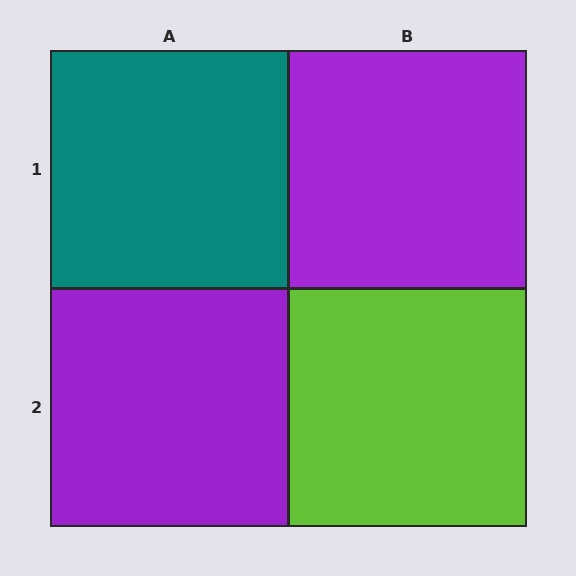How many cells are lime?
1 cell is lime.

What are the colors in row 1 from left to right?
Teal, purple.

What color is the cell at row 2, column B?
Lime.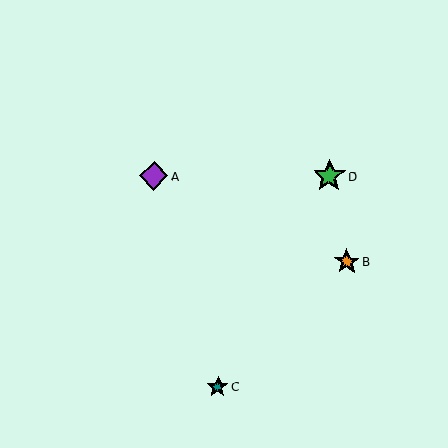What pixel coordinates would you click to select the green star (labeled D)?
Click at (329, 176) to select the green star D.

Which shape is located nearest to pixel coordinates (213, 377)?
The teal star (labeled C) at (218, 387) is nearest to that location.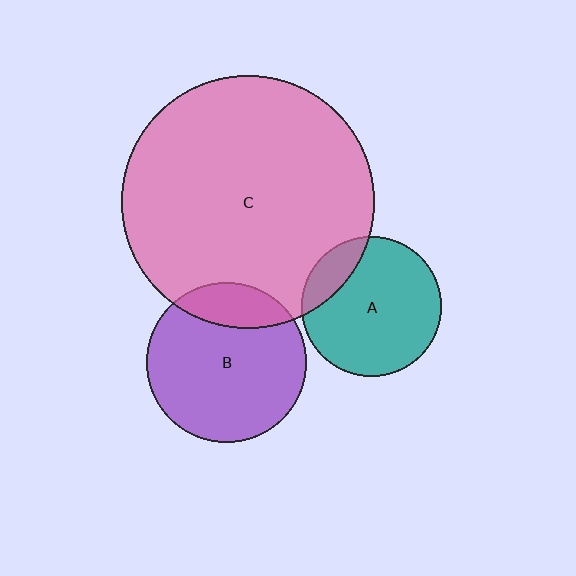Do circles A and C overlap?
Yes.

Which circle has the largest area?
Circle C (pink).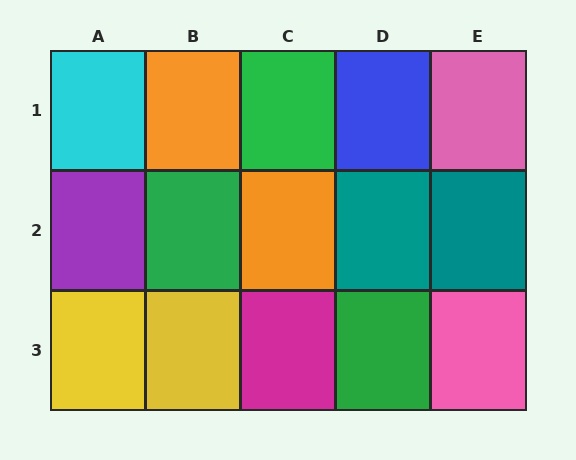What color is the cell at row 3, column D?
Green.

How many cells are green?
3 cells are green.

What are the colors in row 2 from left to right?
Purple, green, orange, teal, teal.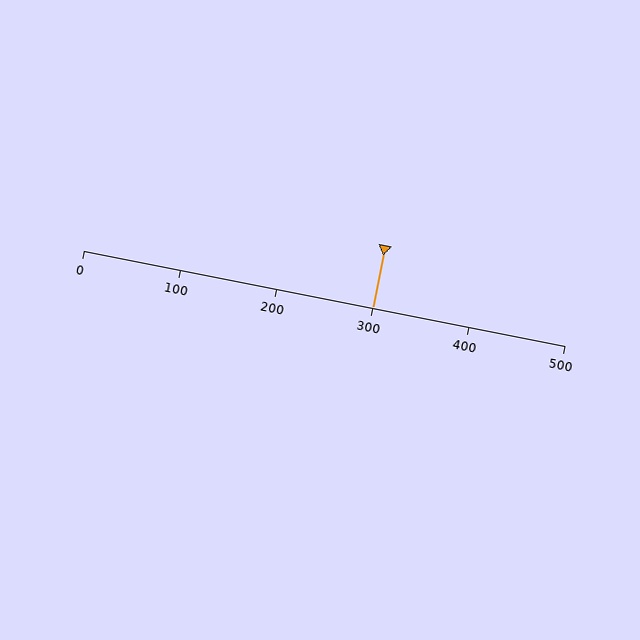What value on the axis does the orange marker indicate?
The marker indicates approximately 300.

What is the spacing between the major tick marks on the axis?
The major ticks are spaced 100 apart.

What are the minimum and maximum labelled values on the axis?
The axis runs from 0 to 500.